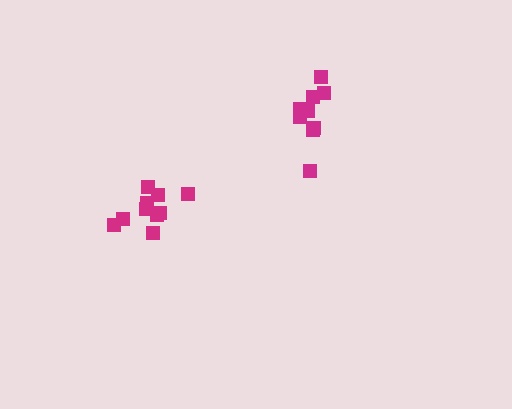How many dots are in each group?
Group 1: 9 dots, Group 2: 10 dots (19 total).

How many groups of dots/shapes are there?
There are 2 groups.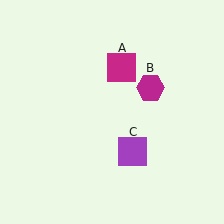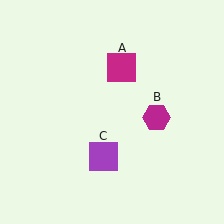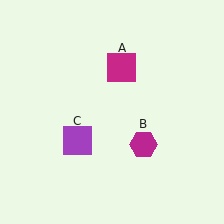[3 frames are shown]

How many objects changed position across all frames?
2 objects changed position: magenta hexagon (object B), purple square (object C).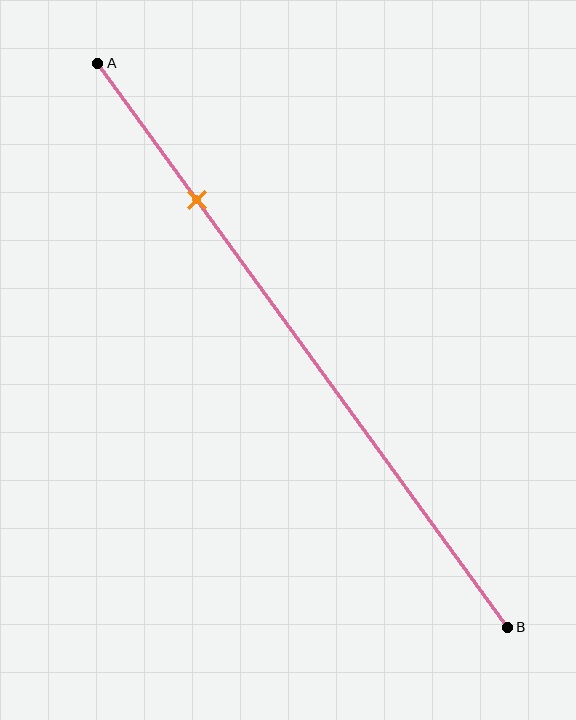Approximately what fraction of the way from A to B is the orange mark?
The orange mark is approximately 25% of the way from A to B.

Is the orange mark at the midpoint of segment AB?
No, the mark is at about 25% from A, not at the 50% midpoint.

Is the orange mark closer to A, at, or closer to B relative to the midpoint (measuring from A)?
The orange mark is closer to point A than the midpoint of segment AB.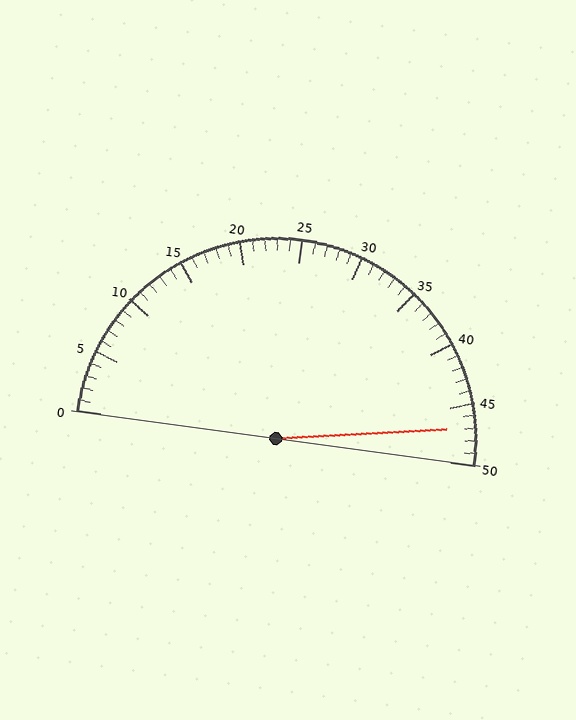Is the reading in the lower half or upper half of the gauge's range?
The reading is in the upper half of the range (0 to 50).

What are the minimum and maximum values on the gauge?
The gauge ranges from 0 to 50.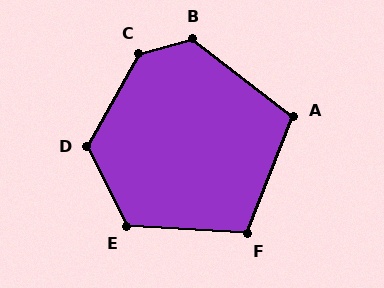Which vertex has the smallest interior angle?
A, at approximately 106 degrees.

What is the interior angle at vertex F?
Approximately 108 degrees (obtuse).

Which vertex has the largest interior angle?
C, at approximately 134 degrees.